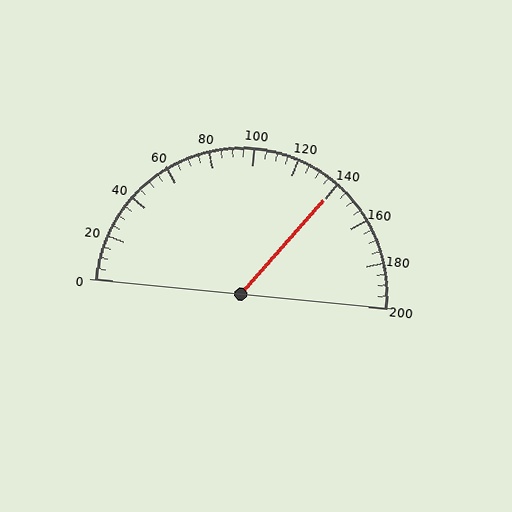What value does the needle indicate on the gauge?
The needle indicates approximately 140.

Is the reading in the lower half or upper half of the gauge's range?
The reading is in the upper half of the range (0 to 200).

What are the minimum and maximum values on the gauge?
The gauge ranges from 0 to 200.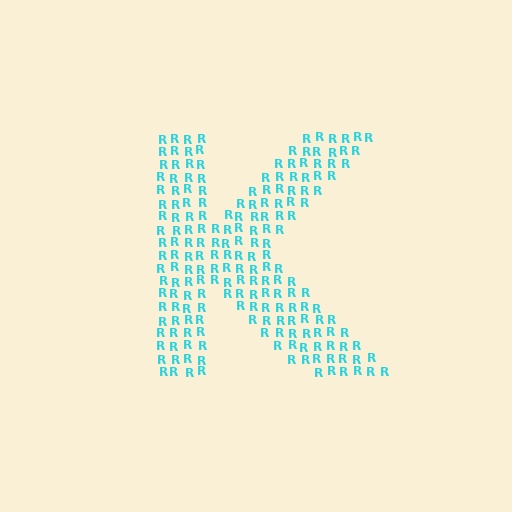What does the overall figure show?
The overall figure shows the letter K.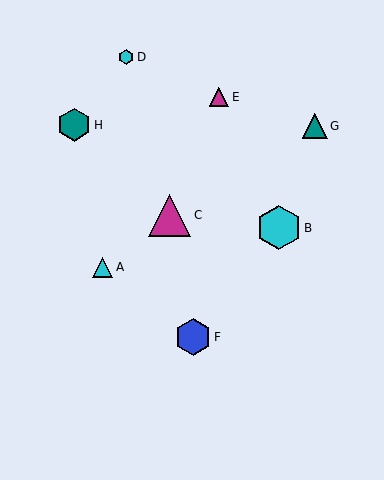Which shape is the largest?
The cyan hexagon (labeled B) is the largest.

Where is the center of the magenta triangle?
The center of the magenta triangle is at (170, 215).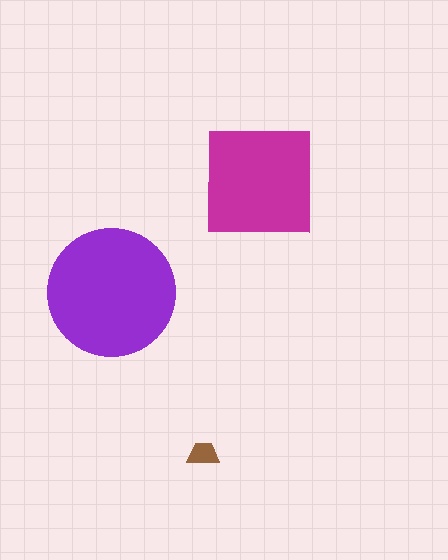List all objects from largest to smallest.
The purple circle, the magenta square, the brown trapezoid.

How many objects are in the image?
There are 3 objects in the image.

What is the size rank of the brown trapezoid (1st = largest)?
3rd.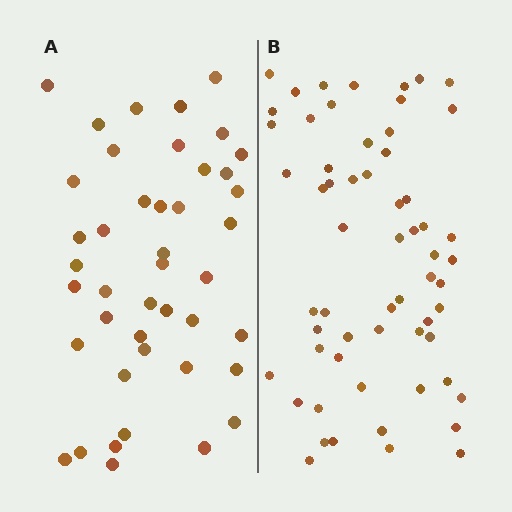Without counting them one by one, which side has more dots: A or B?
Region B (the right region) has more dots.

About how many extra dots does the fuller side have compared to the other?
Region B has approximately 15 more dots than region A.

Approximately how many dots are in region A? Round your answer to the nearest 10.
About 40 dots. (The exact count is 43, which rounds to 40.)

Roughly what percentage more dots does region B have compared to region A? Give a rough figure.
About 40% more.